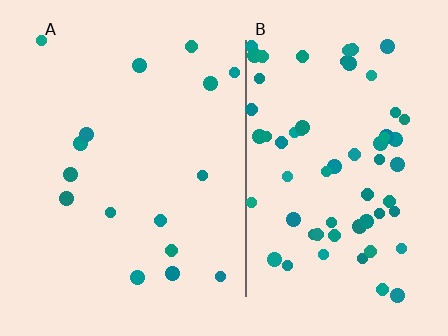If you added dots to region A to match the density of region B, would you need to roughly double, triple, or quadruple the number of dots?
Approximately quadruple.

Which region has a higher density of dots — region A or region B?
B (the right).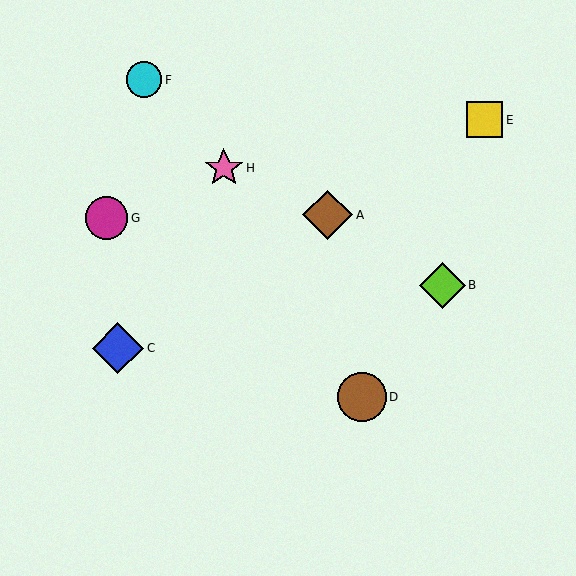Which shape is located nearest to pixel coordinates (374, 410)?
The brown circle (labeled D) at (362, 397) is nearest to that location.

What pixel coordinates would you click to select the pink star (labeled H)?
Click at (224, 168) to select the pink star H.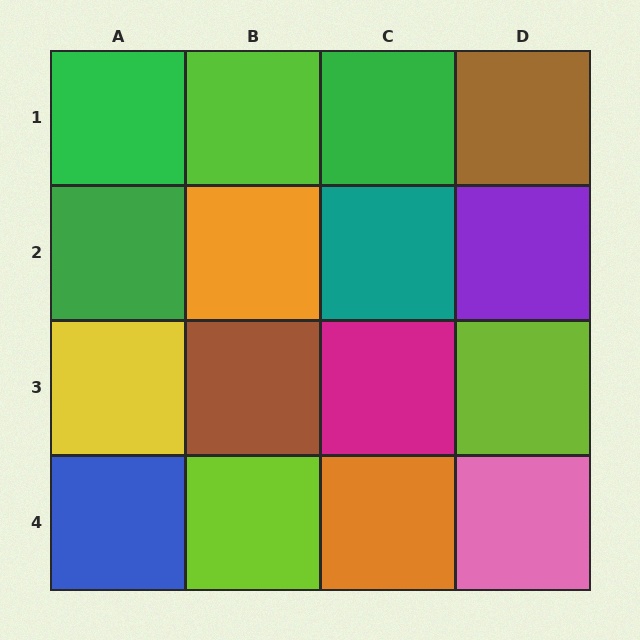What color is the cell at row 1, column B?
Lime.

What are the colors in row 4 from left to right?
Blue, lime, orange, pink.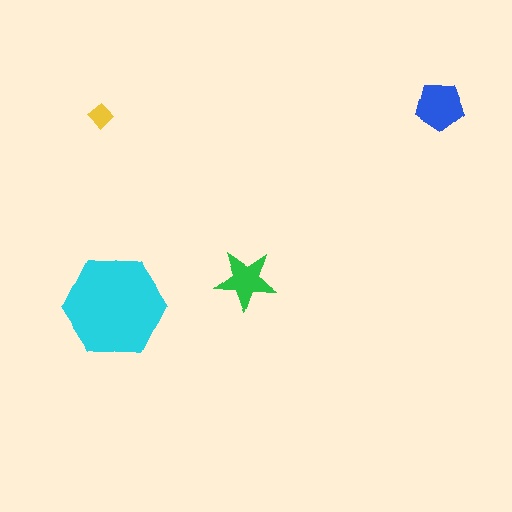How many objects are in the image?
There are 4 objects in the image.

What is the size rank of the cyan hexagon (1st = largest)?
1st.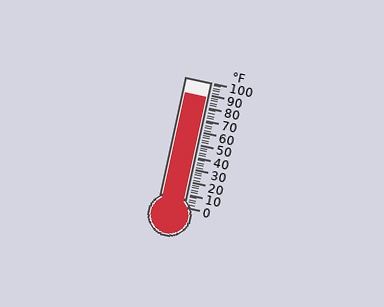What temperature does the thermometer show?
The thermometer shows approximately 88°F.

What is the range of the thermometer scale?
The thermometer scale ranges from 0°F to 100°F.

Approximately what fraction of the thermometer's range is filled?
The thermometer is filled to approximately 90% of its range.